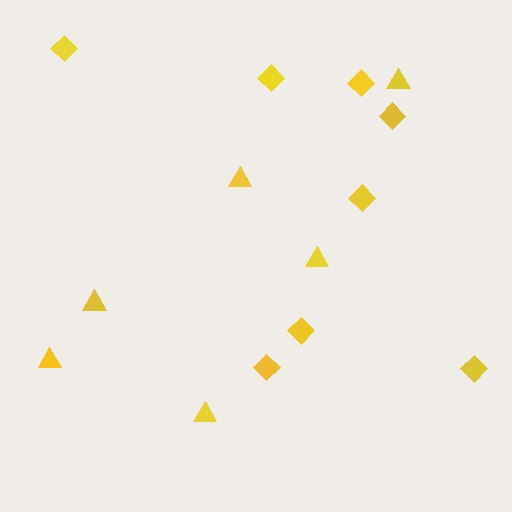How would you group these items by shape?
There are 2 groups: one group of diamonds (8) and one group of triangles (6).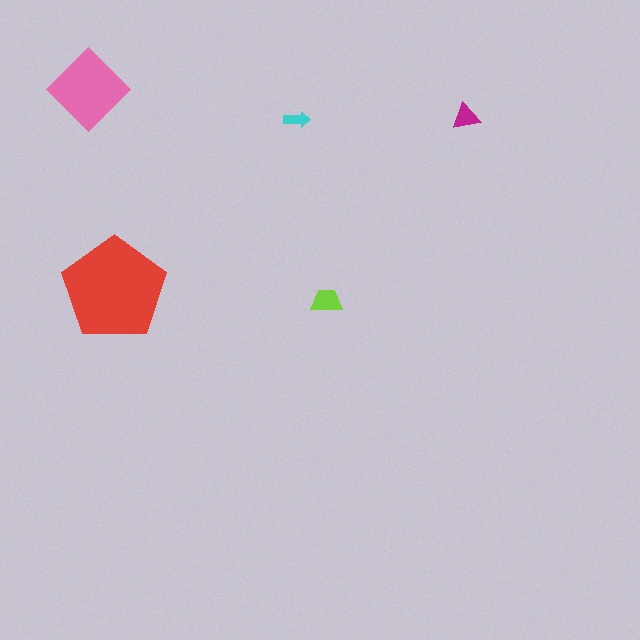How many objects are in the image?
There are 5 objects in the image.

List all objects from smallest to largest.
The cyan arrow, the magenta triangle, the lime trapezoid, the pink diamond, the red pentagon.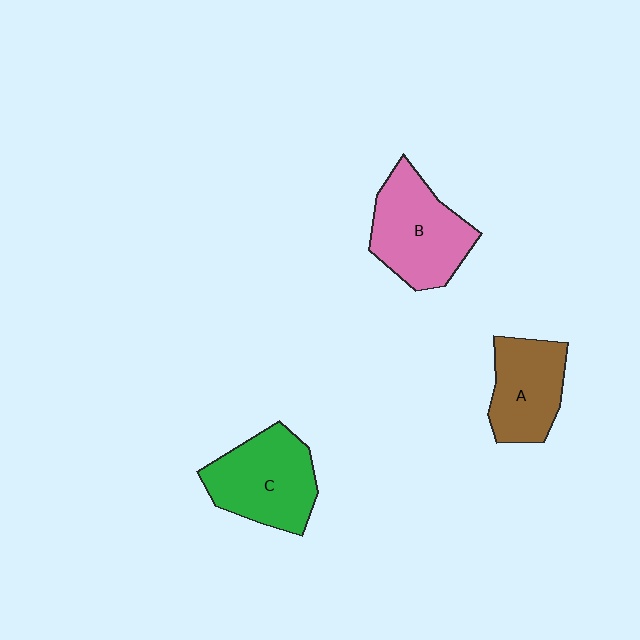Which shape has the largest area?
Shape B (pink).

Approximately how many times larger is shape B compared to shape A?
Approximately 1.3 times.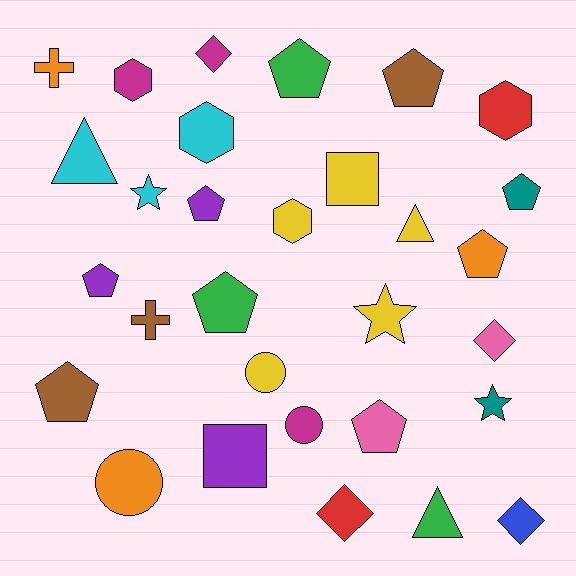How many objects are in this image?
There are 30 objects.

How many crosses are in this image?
There are 2 crosses.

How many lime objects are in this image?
There are no lime objects.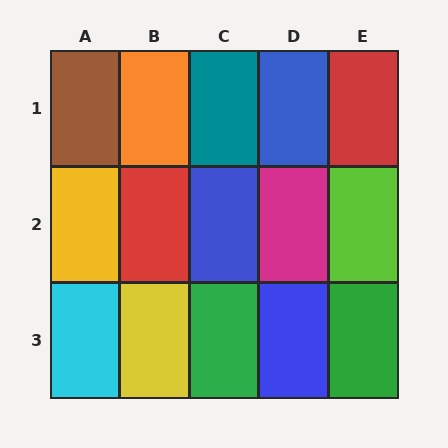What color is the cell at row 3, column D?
Blue.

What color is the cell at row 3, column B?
Yellow.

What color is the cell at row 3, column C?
Green.